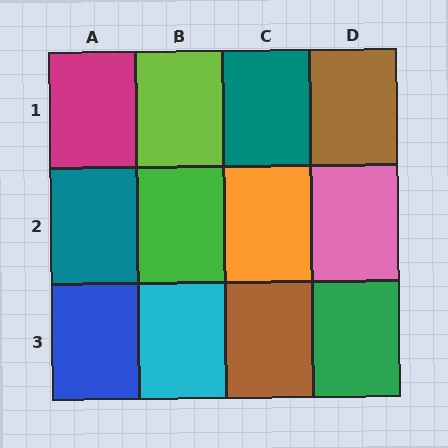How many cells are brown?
2 cells are brown.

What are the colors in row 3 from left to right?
Blue, cyan, brown, green.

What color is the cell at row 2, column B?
Green.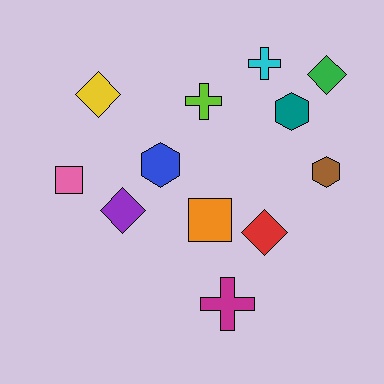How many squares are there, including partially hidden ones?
There are 2 squares.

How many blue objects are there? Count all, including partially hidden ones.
There is 1 blue object.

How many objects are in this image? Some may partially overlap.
There are 12 objects.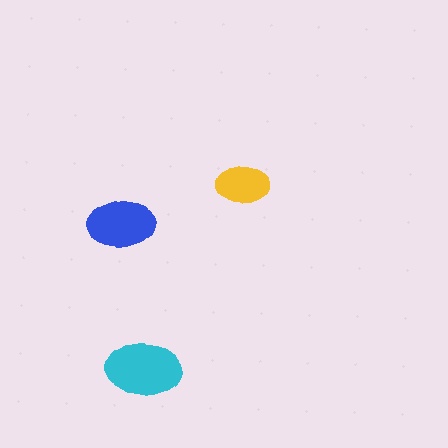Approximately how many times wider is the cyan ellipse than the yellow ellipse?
About 1.5 times wider.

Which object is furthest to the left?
The blue ellipse is leftmost.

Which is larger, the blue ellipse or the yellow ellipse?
The blue one.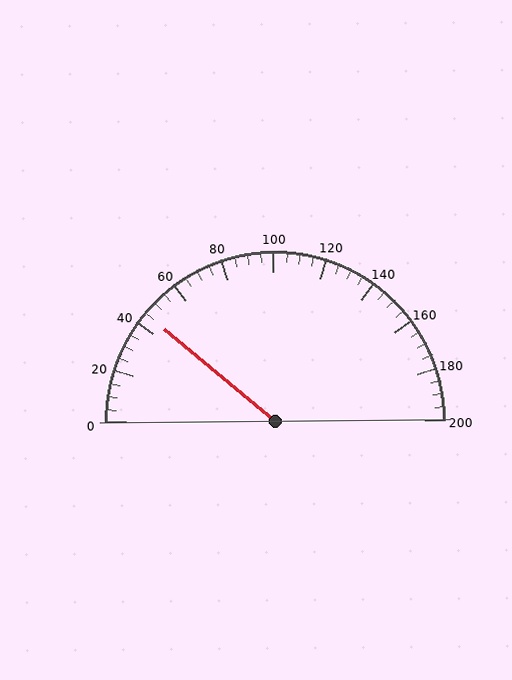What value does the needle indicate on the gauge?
The needle indicates approximately 45.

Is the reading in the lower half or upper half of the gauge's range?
The reading is in the lower half of the range (0 to 200).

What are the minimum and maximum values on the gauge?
The gauge ranges from 0 to 200.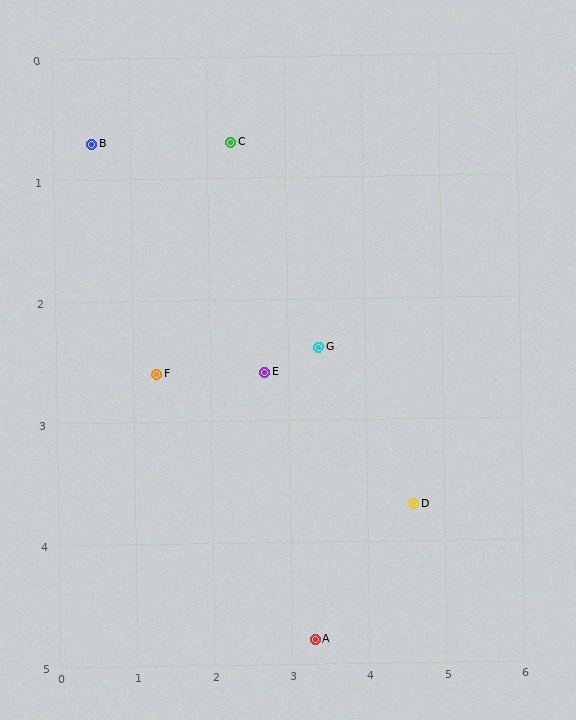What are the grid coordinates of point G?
Point G is at approximately (3.4, 2.4).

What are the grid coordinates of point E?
Point E is at approximately (2.7, 2.6).